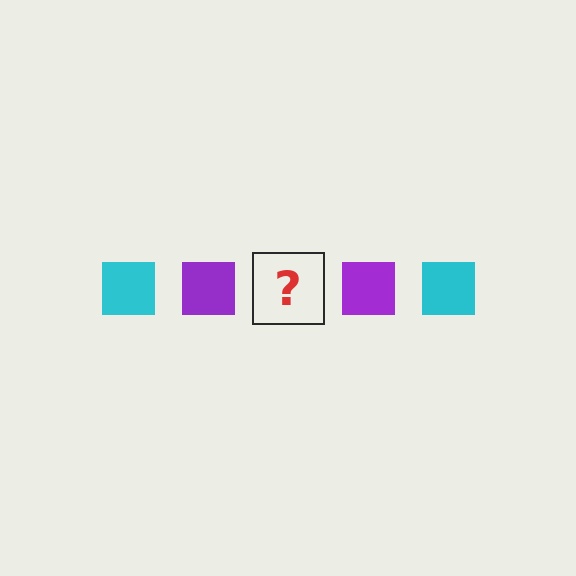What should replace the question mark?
The question mark should be replaced with a cyan square.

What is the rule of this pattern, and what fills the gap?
The rule is that the pattern cycles through cyan, purple squares. The gap should be filled with a cyan square.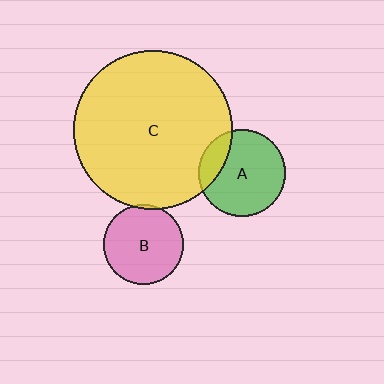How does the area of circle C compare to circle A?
Approximately 3.3 times.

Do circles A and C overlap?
Yes.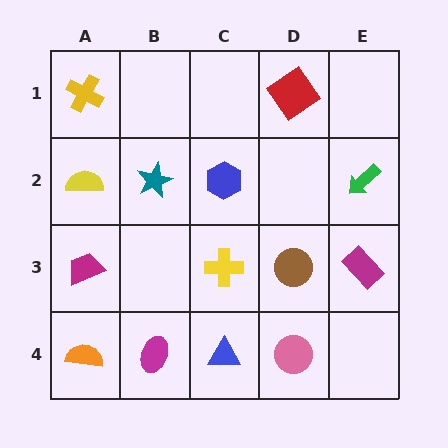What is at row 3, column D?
A brown circle.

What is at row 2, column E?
A green arrow.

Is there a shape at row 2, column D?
No, that cell is empty.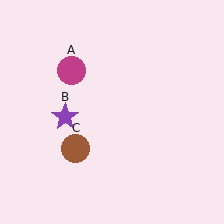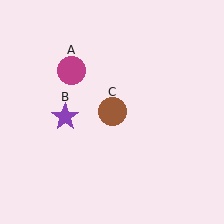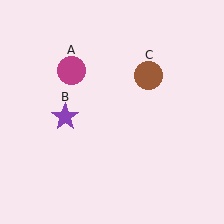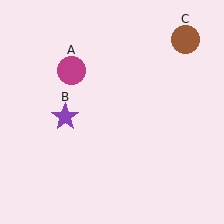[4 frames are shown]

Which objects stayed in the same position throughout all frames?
Magenta circle (object A) and purple star (object B) remained stationary.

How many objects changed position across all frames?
1 object changed position: brown circle (object C).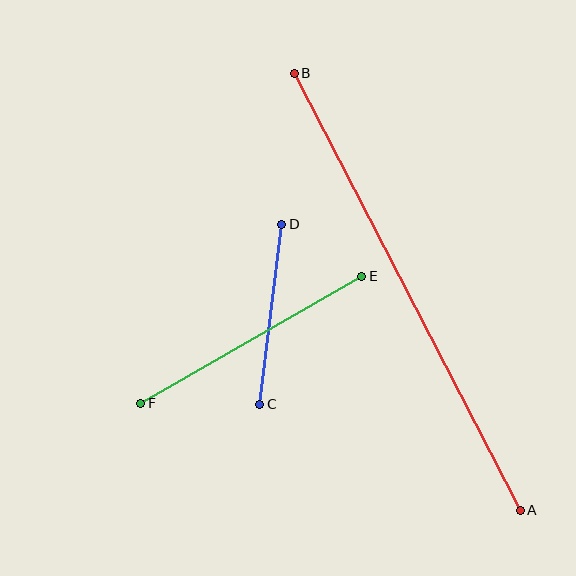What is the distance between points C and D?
The distance is approximately 182 pixels.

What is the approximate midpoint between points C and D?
The midpoint is at approximately (271, 314) pixels.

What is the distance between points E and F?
The distance is approximately 255 pixels.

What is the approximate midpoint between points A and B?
The midpoint is at approximately (407, 292) pixels.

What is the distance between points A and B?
The distance is approximately 492 pixels.